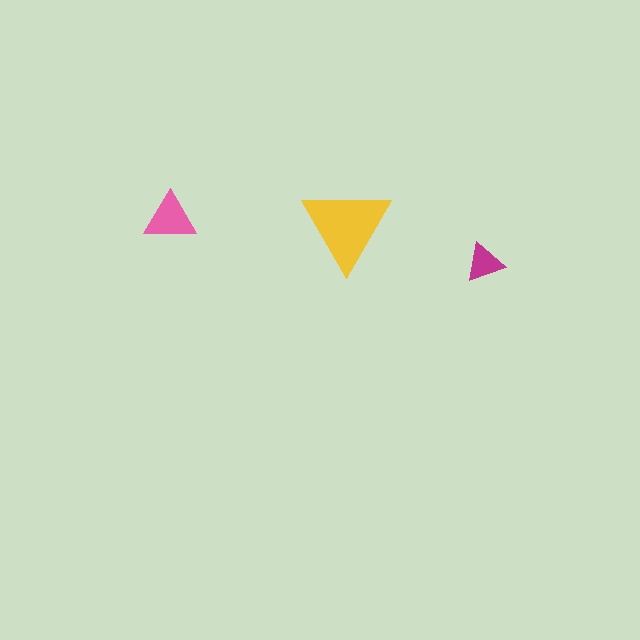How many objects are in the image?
There are 3 objects in the image.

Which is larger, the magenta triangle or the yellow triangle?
The yellow one.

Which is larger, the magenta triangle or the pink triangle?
The pink one.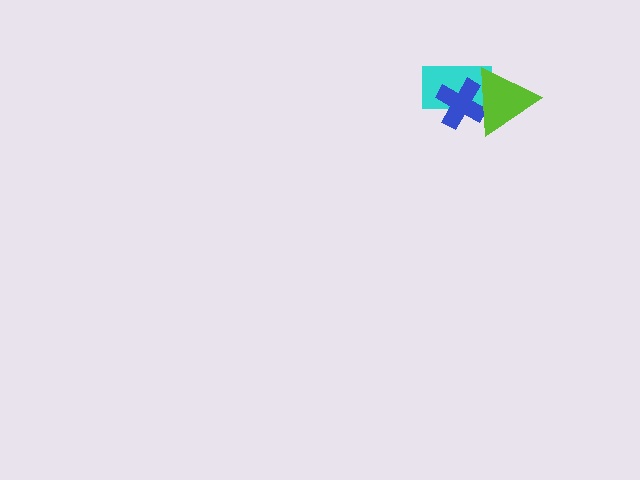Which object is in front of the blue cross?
The lime triangle is in front of the blue cross.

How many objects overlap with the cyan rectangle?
2 objects overlap with the cyan rectangle.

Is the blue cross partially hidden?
Yes, it is partially covered by another shape.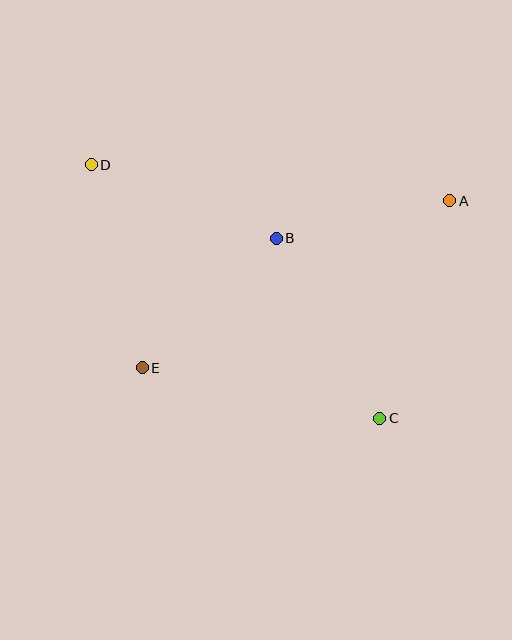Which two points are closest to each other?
Points A and B are closest to each other.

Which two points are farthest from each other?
Points C and D are farthest from each other.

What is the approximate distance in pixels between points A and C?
The distance between A and C is approximately 229 pixels.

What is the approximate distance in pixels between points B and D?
The distance between B and D is approximately 199 pixels.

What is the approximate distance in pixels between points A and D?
The distance between A and D is approximately 360 pixels.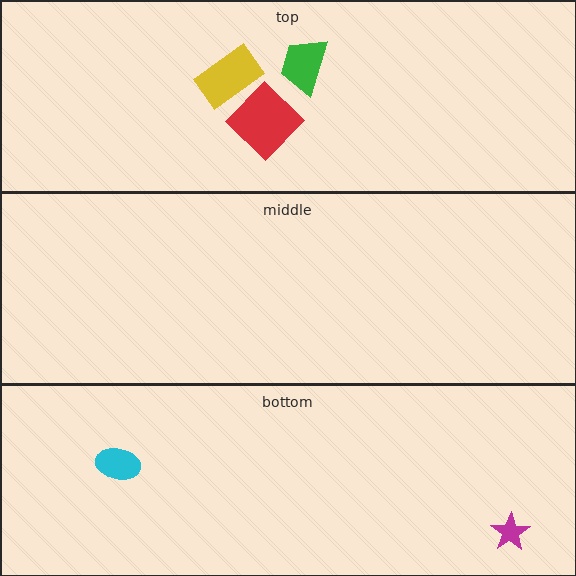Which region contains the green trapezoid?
The top region.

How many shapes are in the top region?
3.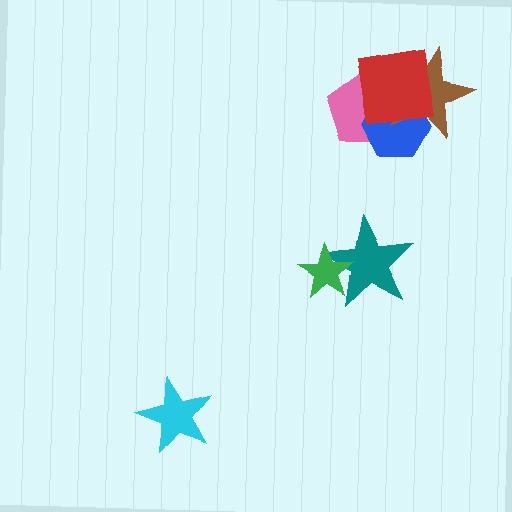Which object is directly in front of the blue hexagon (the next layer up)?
The brown star is directly in front of the blue hexagon.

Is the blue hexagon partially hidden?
Yes, it is partially covered by another shape.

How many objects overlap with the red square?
3 objects overlap with the red square.